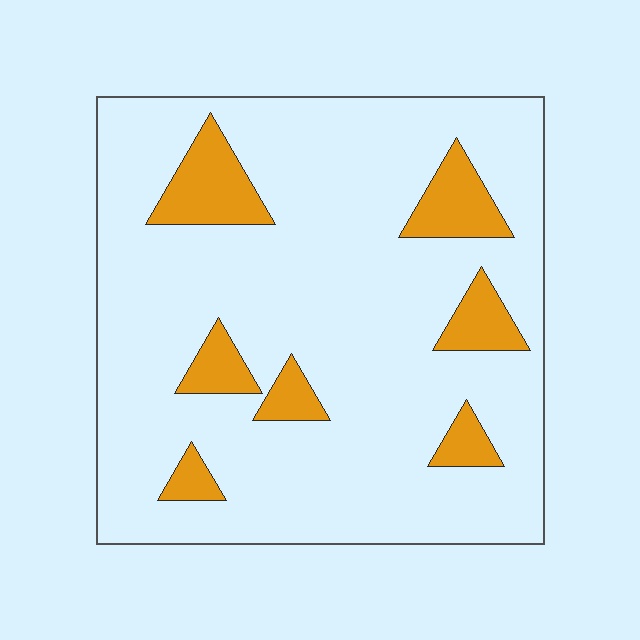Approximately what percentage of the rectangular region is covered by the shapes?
Approximately 15%.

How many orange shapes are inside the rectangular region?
7.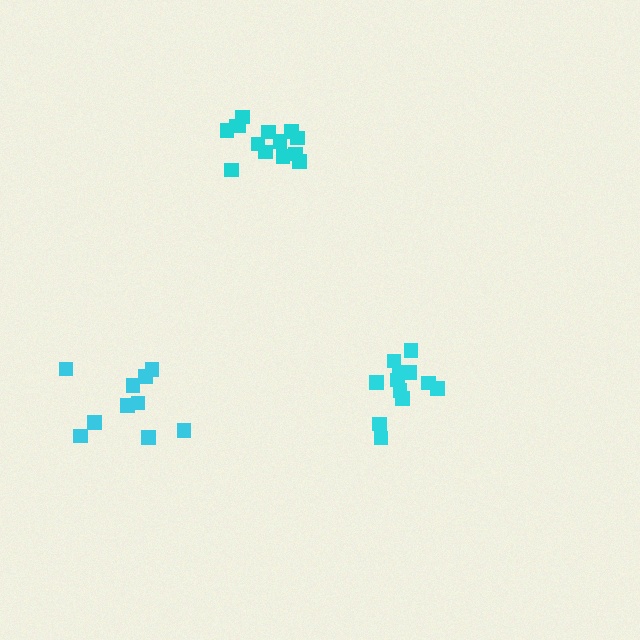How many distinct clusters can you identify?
There are 3 distinct clusters.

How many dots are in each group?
Group 1: 14 dots, Group 2: 12 dots, Group 3: 10 dots (36 total).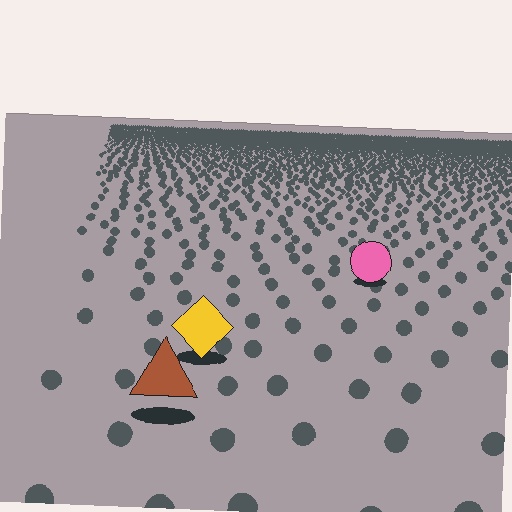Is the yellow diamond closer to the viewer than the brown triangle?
No. The brown triangle is closer — you can tell from the texture gradient: the ground texture is coarser near it.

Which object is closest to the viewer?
The brown triangle is closest. The texture marks near it are larger and more spread out.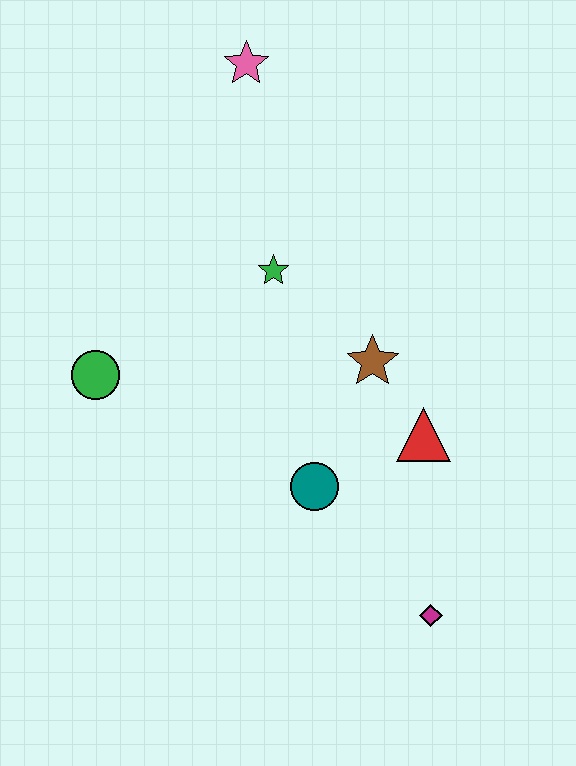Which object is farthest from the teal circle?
The pink star is farthest from the teal circle.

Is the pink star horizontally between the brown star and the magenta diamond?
No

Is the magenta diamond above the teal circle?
No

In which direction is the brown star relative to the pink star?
The brown star is below the pink star.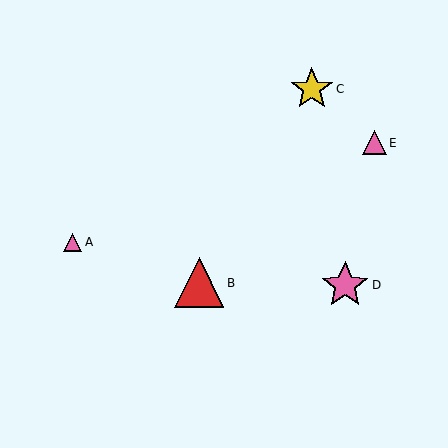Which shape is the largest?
The red triangle (labeled B) is the largest.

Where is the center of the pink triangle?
The center of the pink triangle is at (73, 242).